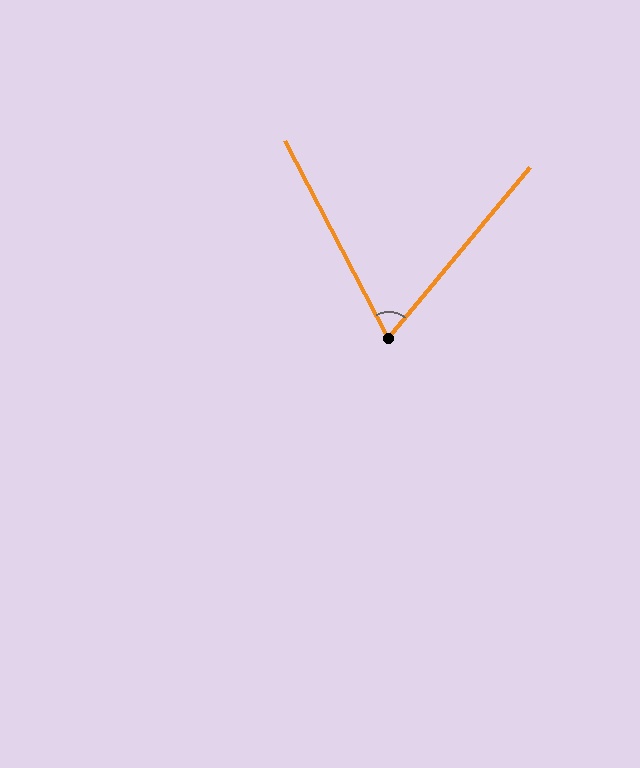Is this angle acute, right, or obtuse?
It is acute.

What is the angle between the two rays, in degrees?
Approximately 67 degrees.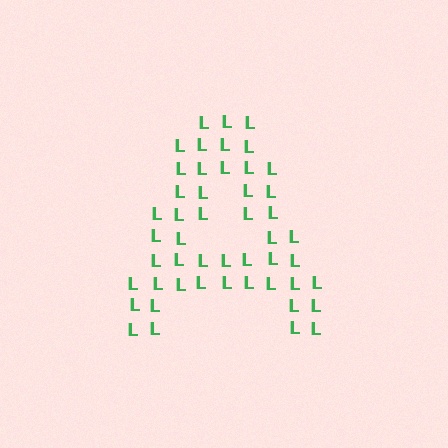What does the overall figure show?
The overall figure shows the letter A.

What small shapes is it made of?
It is made of small letter L's.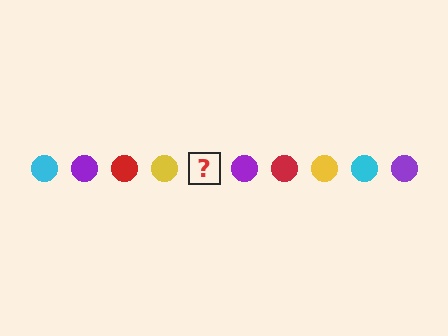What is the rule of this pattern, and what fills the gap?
The rule is that the pattern cycles through cyan, purple, red, yellow circles. The gap should be filled with a cyan circle.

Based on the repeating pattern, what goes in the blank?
The blank should be a cyan circle.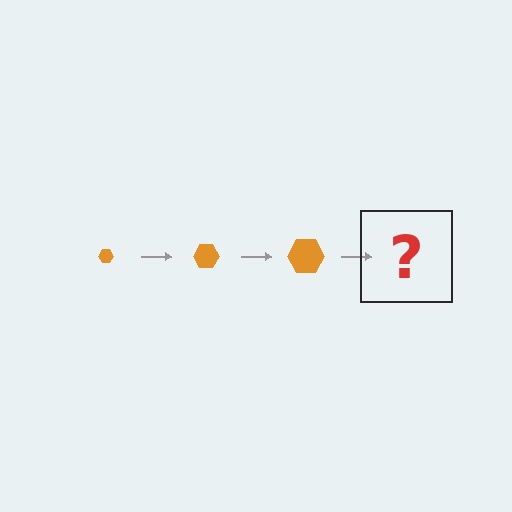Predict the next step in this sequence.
The next step is an orange hexagon, larger than the previous one.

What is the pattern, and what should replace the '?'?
The pattern is that the hexagon gets progressively larger each step. The '?' should be an orange hexagon, larger than the previous one.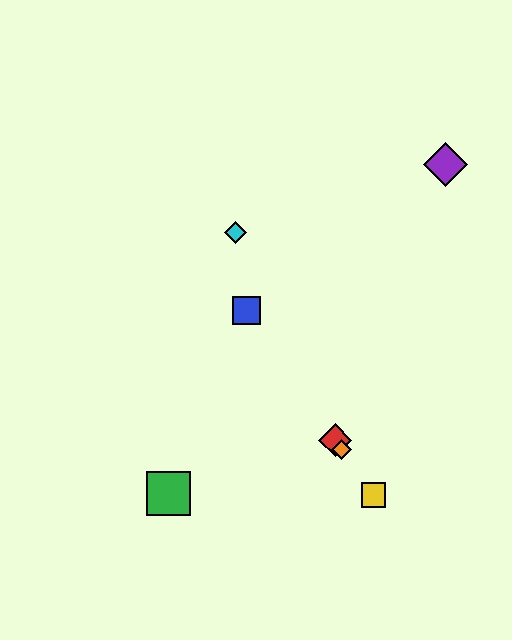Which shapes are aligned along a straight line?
The red diamond, the blue square, the yellow square, the orange diamond are aligned along a straight line.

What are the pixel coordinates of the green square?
The green square is at (169, 493).